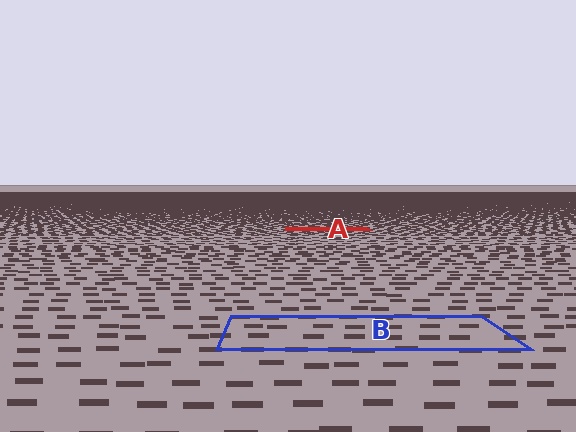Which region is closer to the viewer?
Region B is closer. The texture elements there are larger and more spread out.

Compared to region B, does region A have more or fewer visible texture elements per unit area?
Region A has more texture elements per unit area — they are packed more densely because it is farther away.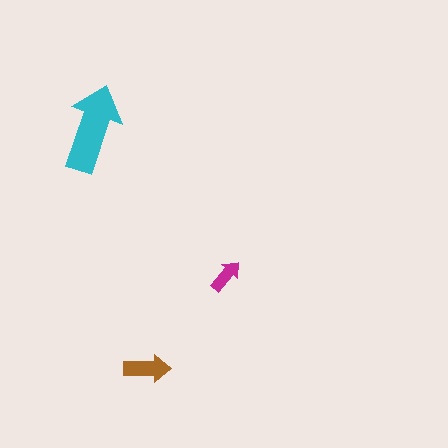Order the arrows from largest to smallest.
the cyan one, the brown one, the magenta one.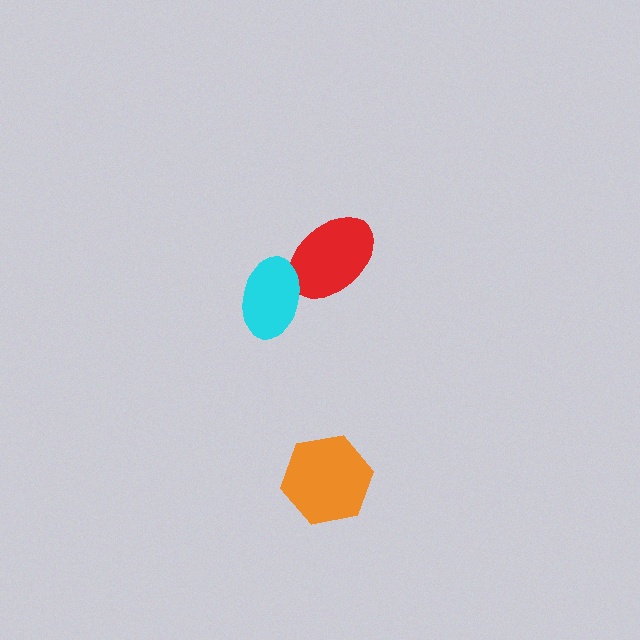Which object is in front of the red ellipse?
The cyan ellipse is in front of the red ellipse.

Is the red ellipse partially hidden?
Yes, it is partially covered by another shape.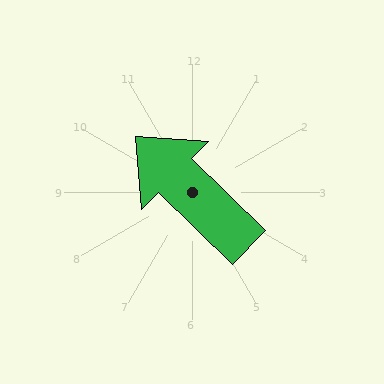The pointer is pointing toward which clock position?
Roughly 10 o'clock.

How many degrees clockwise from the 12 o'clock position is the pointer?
Approximately 314 degrees.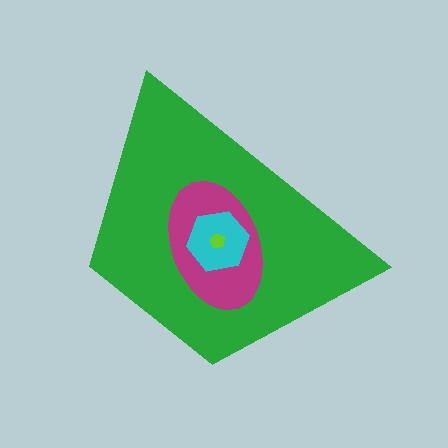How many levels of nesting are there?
4.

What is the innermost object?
The lime pentagon.